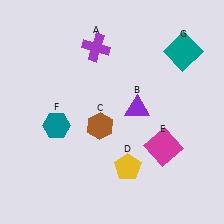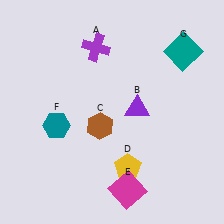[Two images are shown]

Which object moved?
The magenta square (E) moved down.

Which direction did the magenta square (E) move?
The magenta square (E) moved down.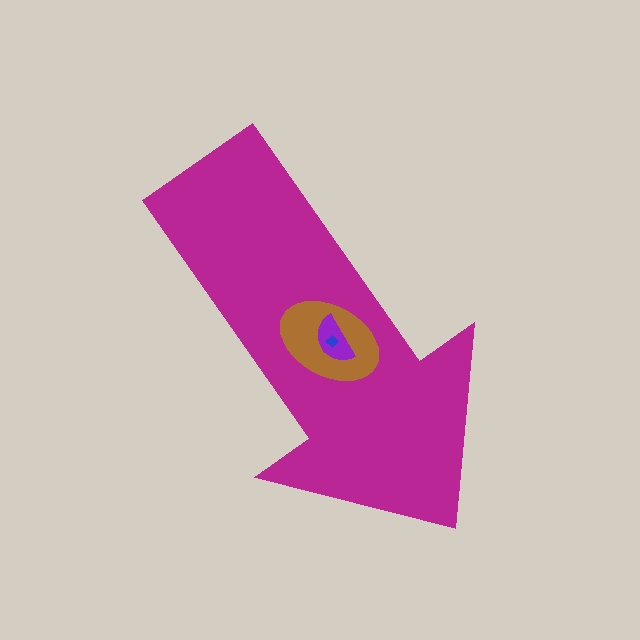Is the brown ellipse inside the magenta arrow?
Yes.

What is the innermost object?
The blue diamond.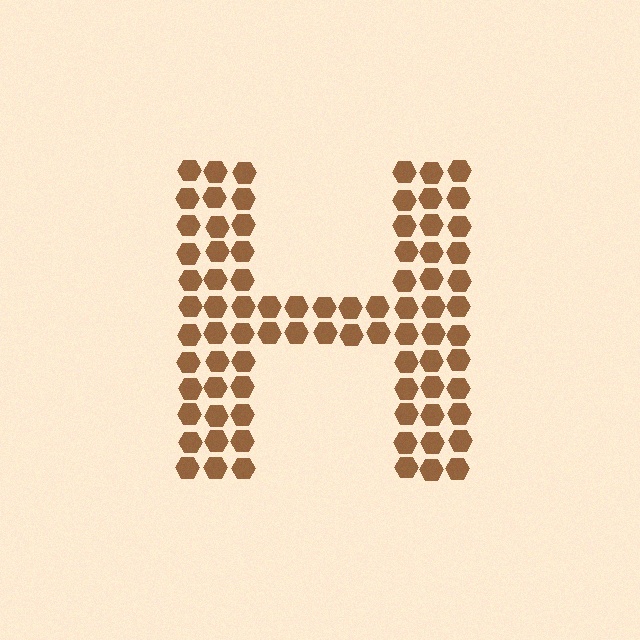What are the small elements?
The small elements are hexagons.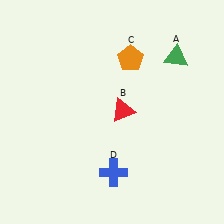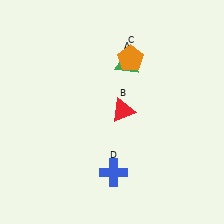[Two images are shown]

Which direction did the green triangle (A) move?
The green triangle (A) moved left.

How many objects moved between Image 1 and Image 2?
1 object moved between the two images.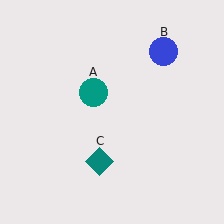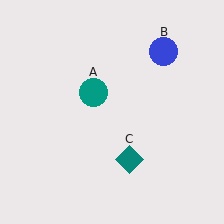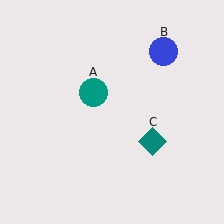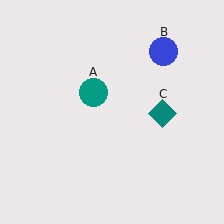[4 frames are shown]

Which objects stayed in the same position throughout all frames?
Teal circle (object A) and blue circle (object B) remained stationary.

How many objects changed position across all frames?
1 object changed position: teal diamond (object C).